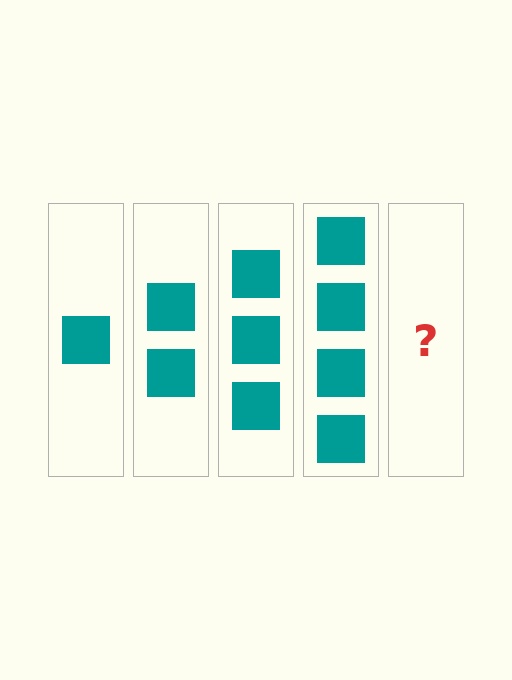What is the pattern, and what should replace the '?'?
The pattern is that each step adds one more square. The '?' should be 5 squares.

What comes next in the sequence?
The next element should be 5 squares.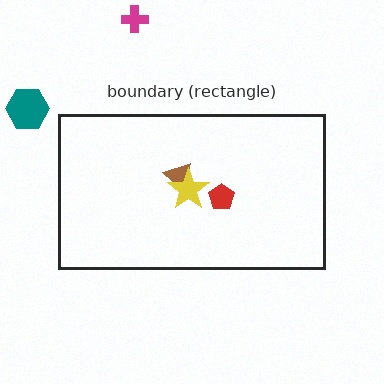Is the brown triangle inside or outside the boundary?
Inside.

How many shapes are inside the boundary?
3 inside, 2 outside.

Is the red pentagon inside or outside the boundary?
Inside.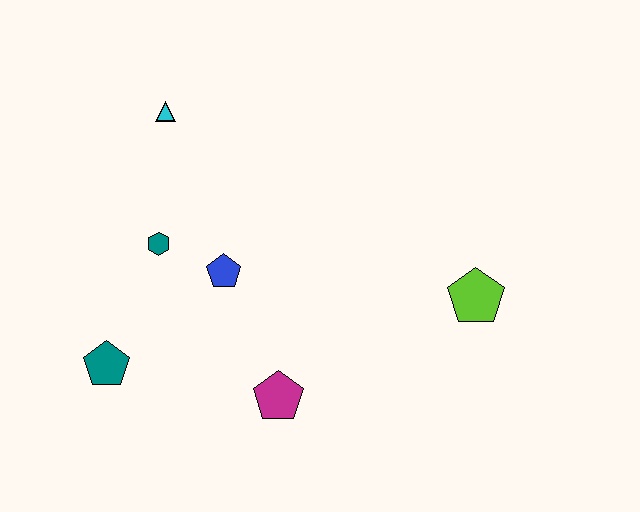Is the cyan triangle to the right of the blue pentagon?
No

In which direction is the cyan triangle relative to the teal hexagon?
The cyan triangle is above the teal hexagon.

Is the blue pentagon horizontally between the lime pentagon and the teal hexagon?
Yes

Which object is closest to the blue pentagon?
The teal hexagon is closest to the blue pentagon.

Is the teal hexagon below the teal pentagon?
No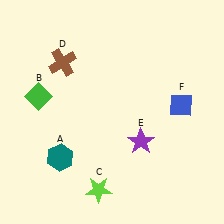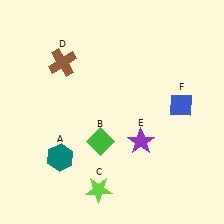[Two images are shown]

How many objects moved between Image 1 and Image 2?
1 object moved between the two images.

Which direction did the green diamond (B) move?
The green diamond (B) moved right.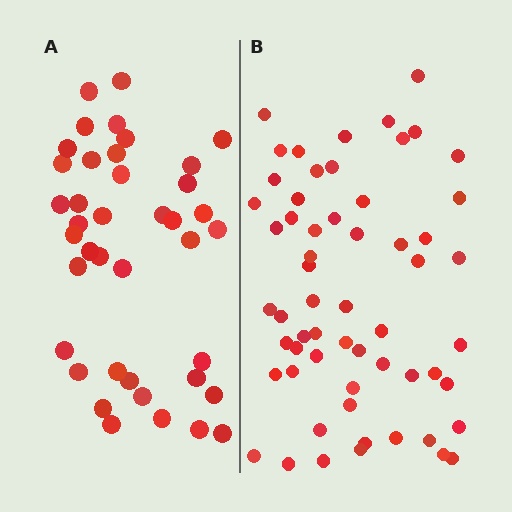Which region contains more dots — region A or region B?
Region B (the right region) has more dots.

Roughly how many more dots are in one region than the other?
Region B has approximately 20 more dots than region A.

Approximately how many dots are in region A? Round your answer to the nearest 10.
About 40 dots.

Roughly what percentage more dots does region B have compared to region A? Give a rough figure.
About 50% more.